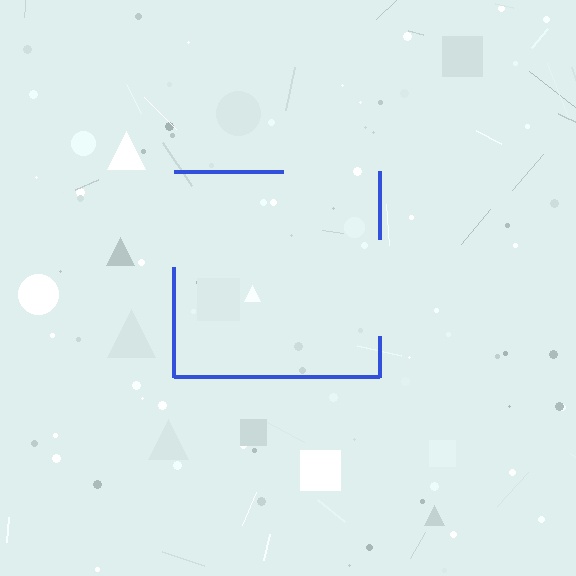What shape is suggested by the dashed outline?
The dashed outline suggests a square.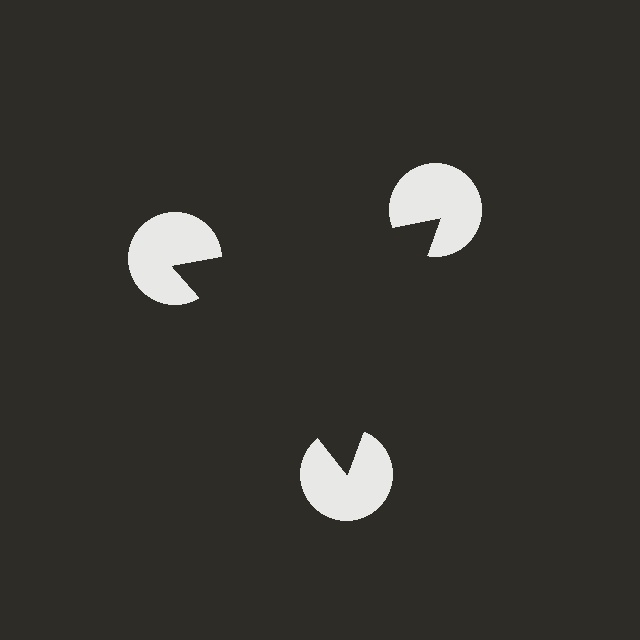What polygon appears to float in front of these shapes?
An illusory triangle — its edges are inferred from the aligned wedge cuts in the pac-man discs, not physically drawn.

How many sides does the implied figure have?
3 sides.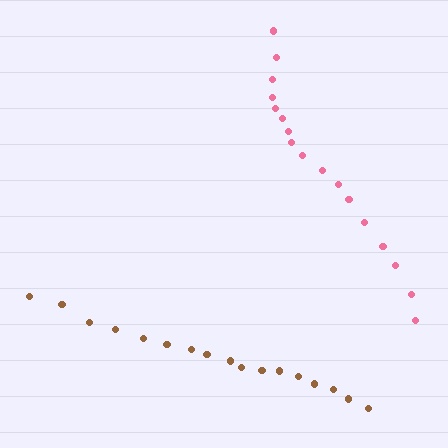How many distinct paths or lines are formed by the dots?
There are 2 distinct paths.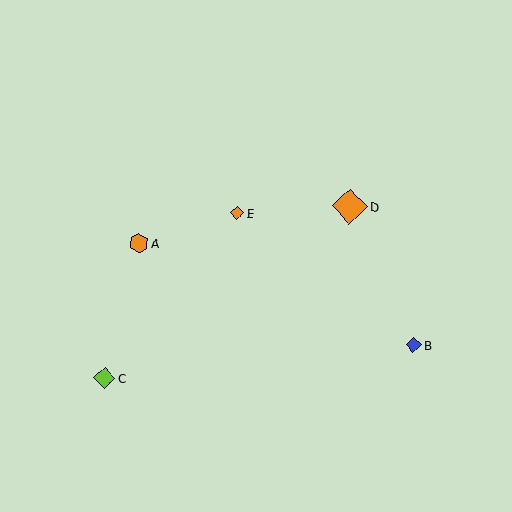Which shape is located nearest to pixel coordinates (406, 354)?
The blue diamond (labeled B) at (413, 345) is nearest to that location.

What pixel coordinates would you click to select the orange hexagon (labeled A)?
Click at (139, 243) to select the orange hexagon A.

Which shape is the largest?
The orange diamond (labeled D) is the largest.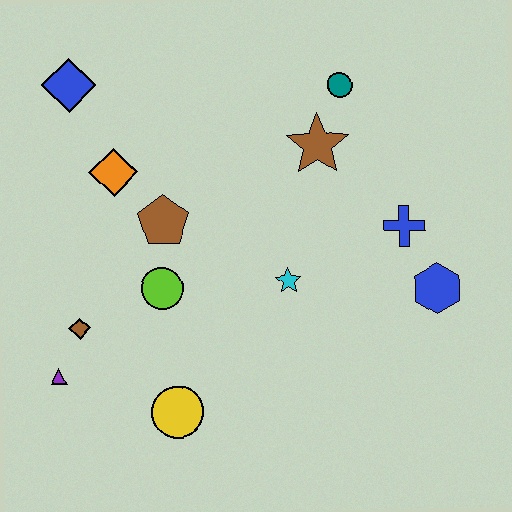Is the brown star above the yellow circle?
Yes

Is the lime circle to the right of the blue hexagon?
No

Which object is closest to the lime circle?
The brown pentagon is closest to the lime circle.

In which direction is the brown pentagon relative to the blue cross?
The brown pentagon is to the left of the blue cross.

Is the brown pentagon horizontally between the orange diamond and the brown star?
Yes